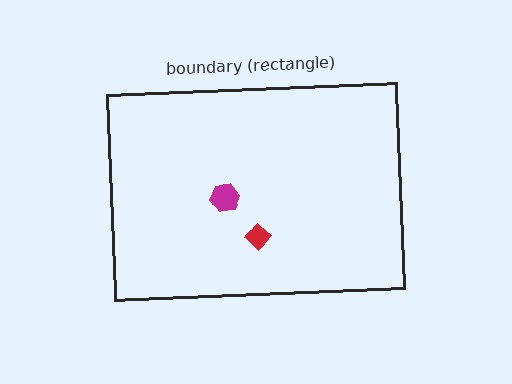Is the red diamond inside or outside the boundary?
Inside.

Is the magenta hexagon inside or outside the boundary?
Inside.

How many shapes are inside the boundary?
2 inside, 0 outside.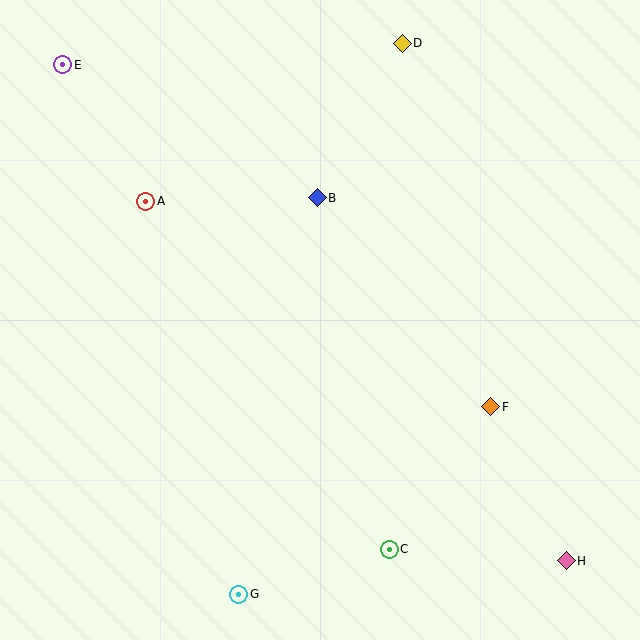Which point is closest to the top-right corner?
Point D is closest to the top-right corner.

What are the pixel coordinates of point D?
Point D is at (402, 43).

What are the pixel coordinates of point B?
Point B is at (317, 198).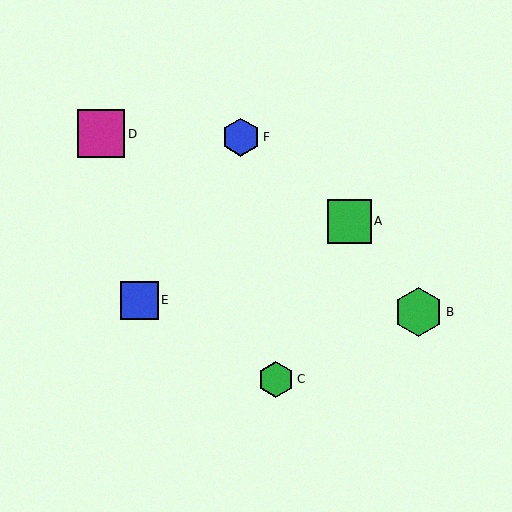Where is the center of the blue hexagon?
The center of the blue hexagon is at (241, 137).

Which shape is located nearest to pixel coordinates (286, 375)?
The green hexagon (labeled C) at (276, 379) is nearest to that location.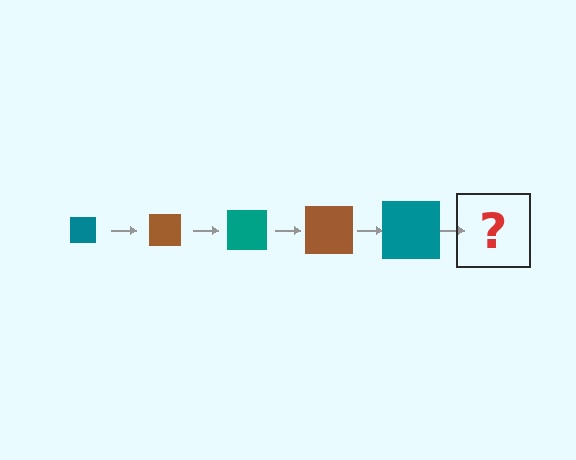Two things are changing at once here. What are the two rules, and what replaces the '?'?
The two rules are that the square grows larger each step and the color cycles through teal and brown. The '?' should be a brown square, larger than the previous one.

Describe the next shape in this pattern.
It should be a brown square, larger than the previous one.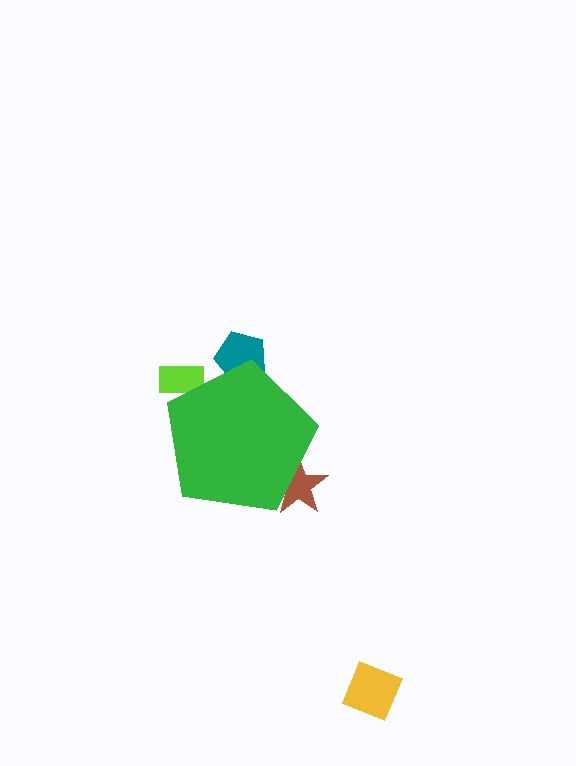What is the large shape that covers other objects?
A green pentagon.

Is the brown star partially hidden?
Yes, the brown star is partially hidden behind the green pentagon.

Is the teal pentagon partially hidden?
Yes, the teal pentagon is partially hidden behind the green pentagon.